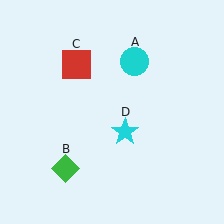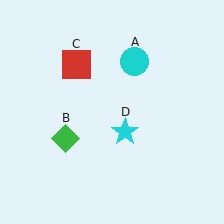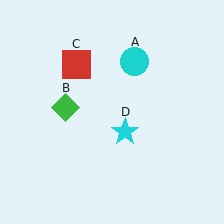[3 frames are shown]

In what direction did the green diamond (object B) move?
The green diamond (object B) moved up.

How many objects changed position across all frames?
1 object changed position: green diamond (object B).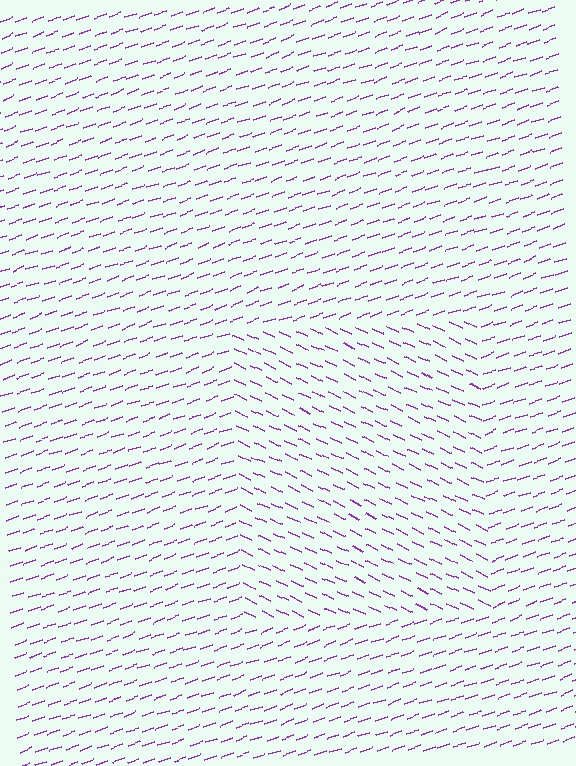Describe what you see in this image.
The image is filled with small purple line segments. A rectangle region in the image has lines oriented differently from the surrounding lines, creating a visible texture boundary.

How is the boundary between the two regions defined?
The boundary is defined purely by a change in line orientation (approximately 45 degrees difference). All lines are the same color and thickness.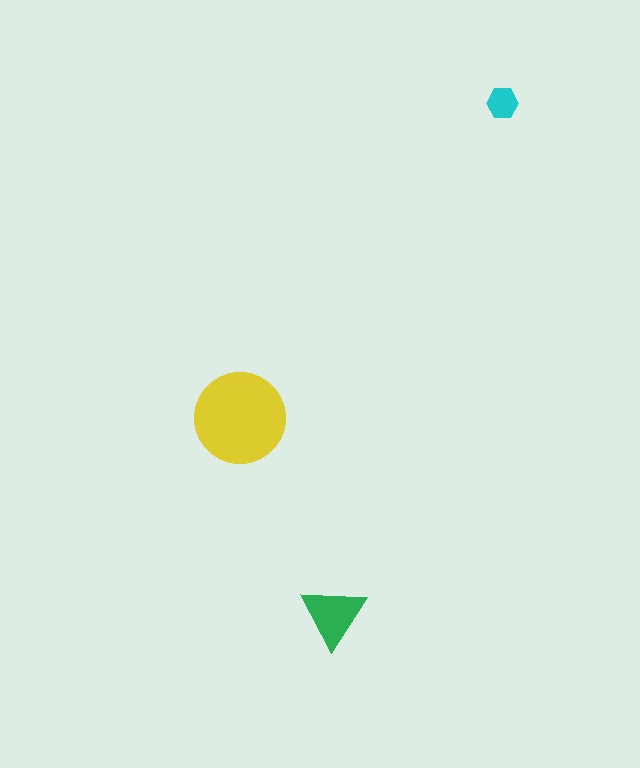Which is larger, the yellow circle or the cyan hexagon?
The yellow circle.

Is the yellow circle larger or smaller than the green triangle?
Larger.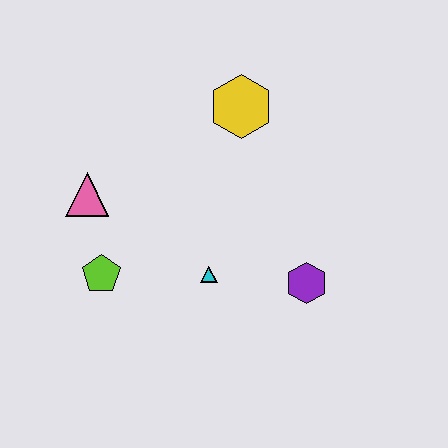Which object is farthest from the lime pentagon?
The yellow hexagon is farthest from the lime pentagon.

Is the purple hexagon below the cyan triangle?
Yes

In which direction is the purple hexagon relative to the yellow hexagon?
The purple hexagon is below the yellow hexagon.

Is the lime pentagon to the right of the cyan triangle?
No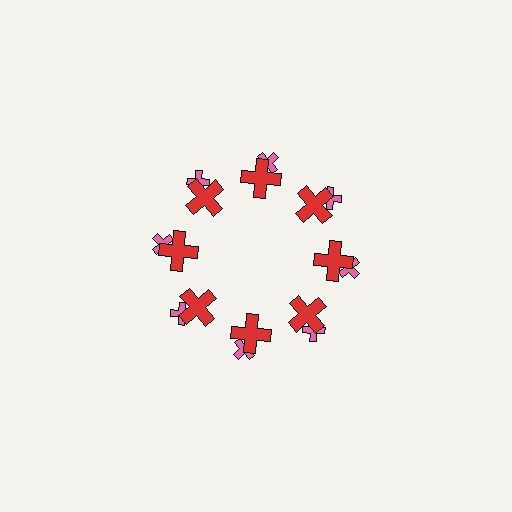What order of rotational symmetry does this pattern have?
This pattern has 8-fold rotational symmetry.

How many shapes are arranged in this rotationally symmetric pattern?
There are 16 shapes, arranged in 8 groups of 2.